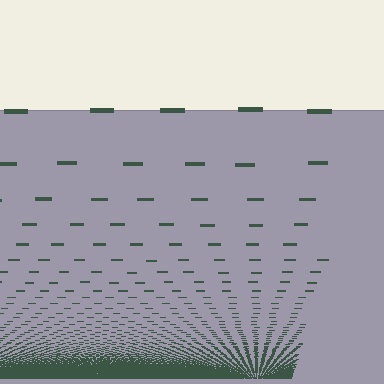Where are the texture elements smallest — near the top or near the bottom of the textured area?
Near the bottom.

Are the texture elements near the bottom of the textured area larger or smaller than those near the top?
Smaller. The gradient is inverted — elements near the bottom are smaller and denser.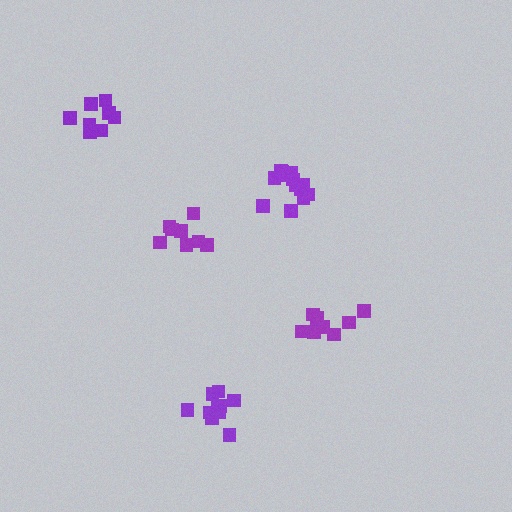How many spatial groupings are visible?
There are 5 spatial groupings.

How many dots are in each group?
Group 1: 13 dots, Group 2: 8 dots, Group 3: 8 dots, Group 4: 8 dots, Group 5: 10 dots (47 total).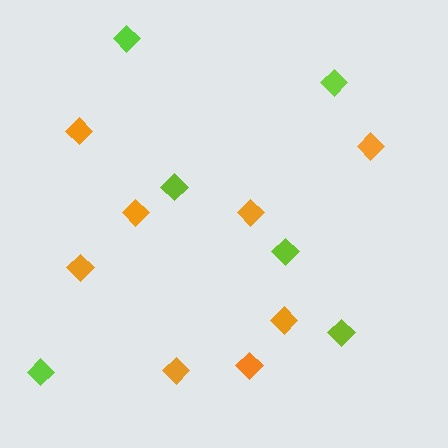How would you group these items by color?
There are 2 groups: one group of lime diamonds (6) and one group of orange diamonds (8).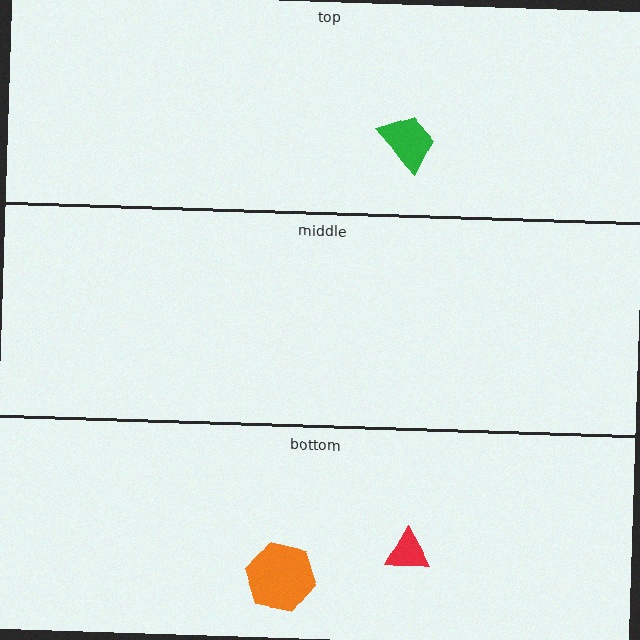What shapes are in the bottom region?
The orange hexagon, the red triangle.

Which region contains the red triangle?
The bottom region.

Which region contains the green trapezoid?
The top region.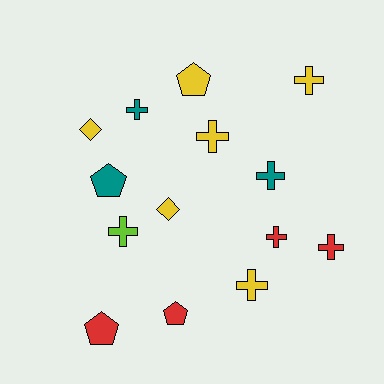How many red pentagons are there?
There are 2 red pentagons.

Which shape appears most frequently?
Cross, with 8 objects.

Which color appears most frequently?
Yellow, with 6 objects.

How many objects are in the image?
There are 14 objects.